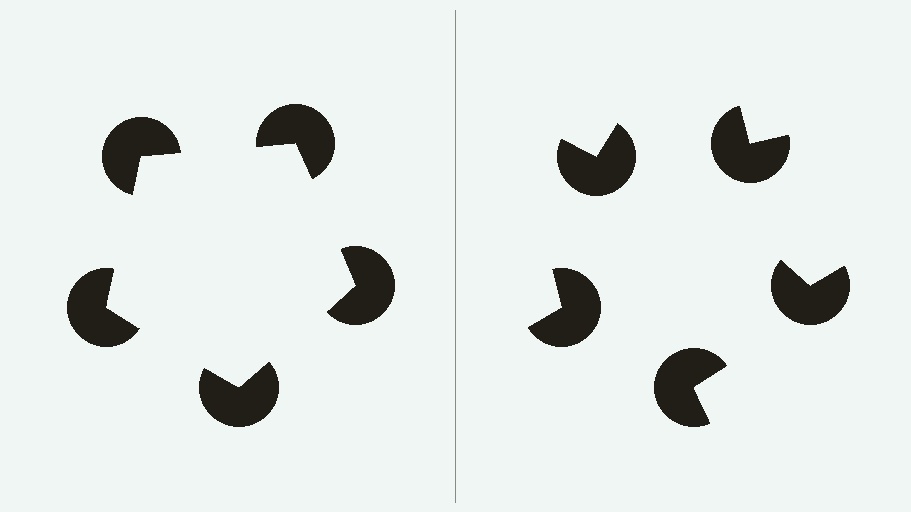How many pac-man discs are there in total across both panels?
10 — 5 on each side.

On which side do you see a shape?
An illusory pentagon appears on the left side. On the right side the wedge cuts are rotated, so no coherent shape forms.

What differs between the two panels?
The pac-man discs are positioned identically on both sides; only the wedge orientations differ. On the left they align to a pentagon; on the right they are misaligned.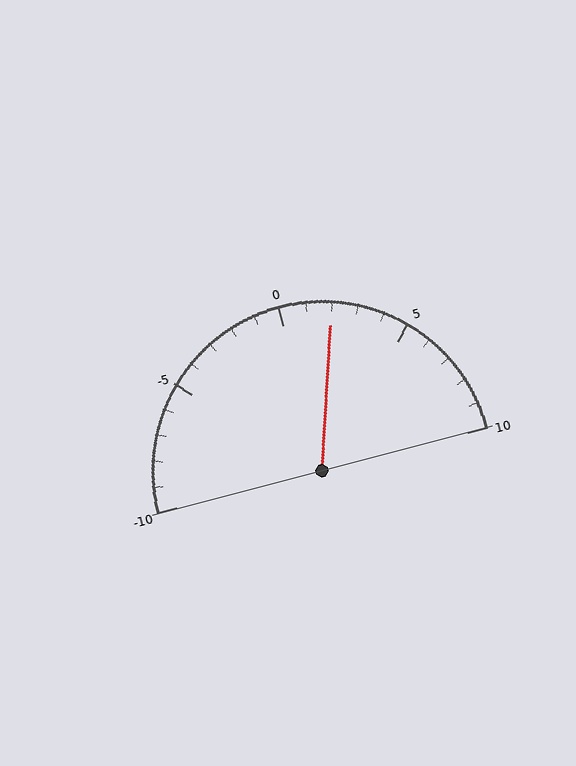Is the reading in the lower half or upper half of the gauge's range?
The reading is in the upper half of the range (-10 to 10).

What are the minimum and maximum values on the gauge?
The gauge ranges from -10 to 10.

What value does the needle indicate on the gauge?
The needle indicates approximately 2.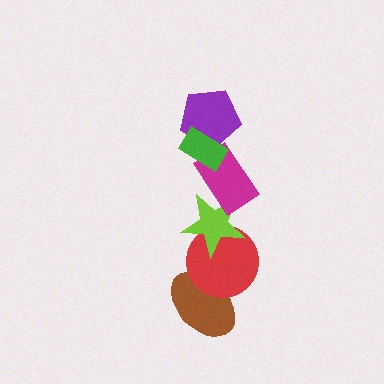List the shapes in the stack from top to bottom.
From top to bottom: the green rectangle, the purple pentagon, the magenta rectangle, the lime star, the red circle, the brown ellipse.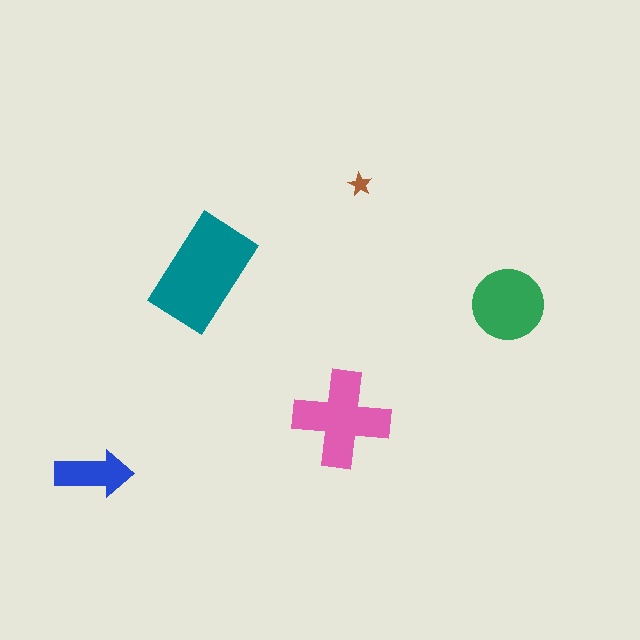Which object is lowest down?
The blue arrow is bottommost.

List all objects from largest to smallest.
The teal rectangle, the pink cross, the green circle, the blue arrow, the brown star.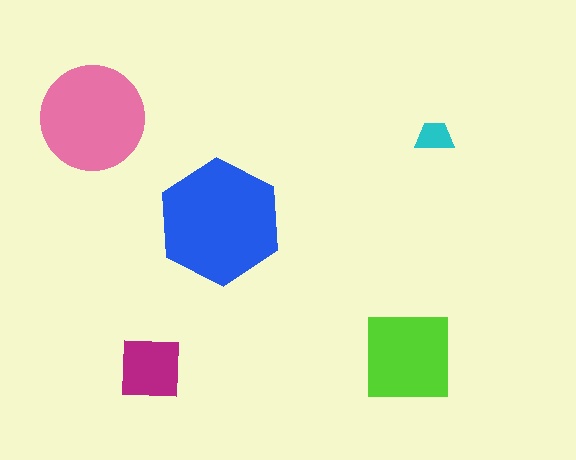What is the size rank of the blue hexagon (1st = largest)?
1st.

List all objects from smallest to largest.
The cyan trapezoid, the magenta square, the lime square, the pink circle, the blue hexagon.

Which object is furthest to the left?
The pink circle is leftmost.